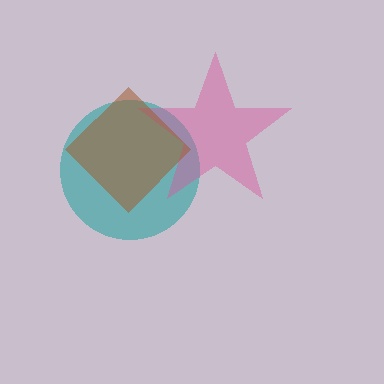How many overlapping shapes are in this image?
There are 3 overlapping shapes in the image.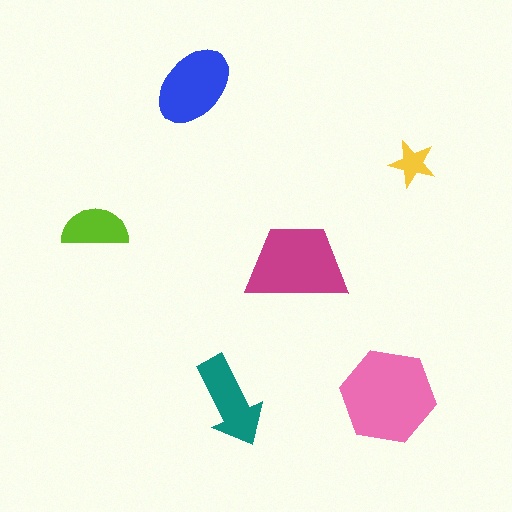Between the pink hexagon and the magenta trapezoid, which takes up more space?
The pink hexagon.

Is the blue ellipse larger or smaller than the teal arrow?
Larger.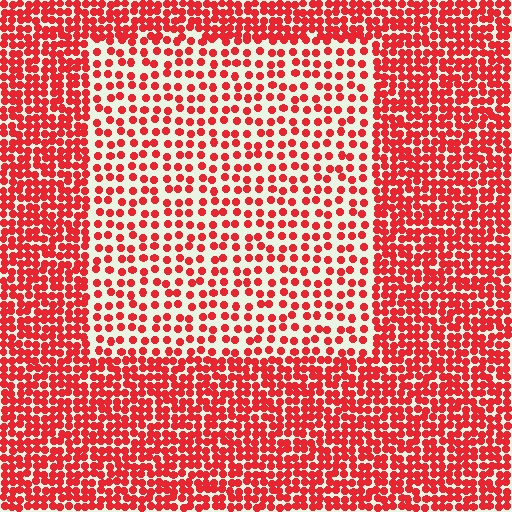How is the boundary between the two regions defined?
The boundary is defined by a change in element density (approximately 2.0x ratio). All elements are the same color, size, and shape.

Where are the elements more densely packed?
The elements are more densely packed outside the rectangle boundary.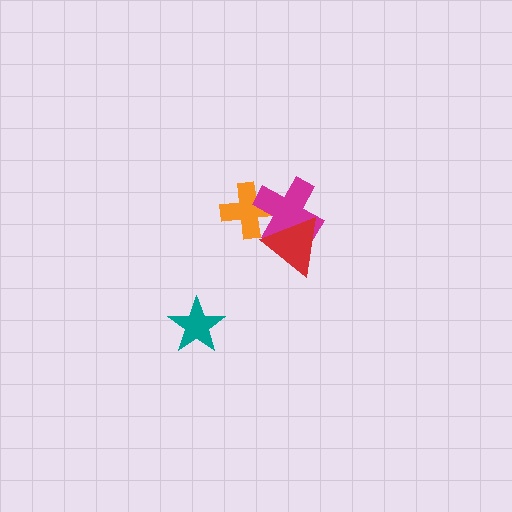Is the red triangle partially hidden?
No, no other shape covers it.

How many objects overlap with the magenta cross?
2 objects overlap with the magenta cross.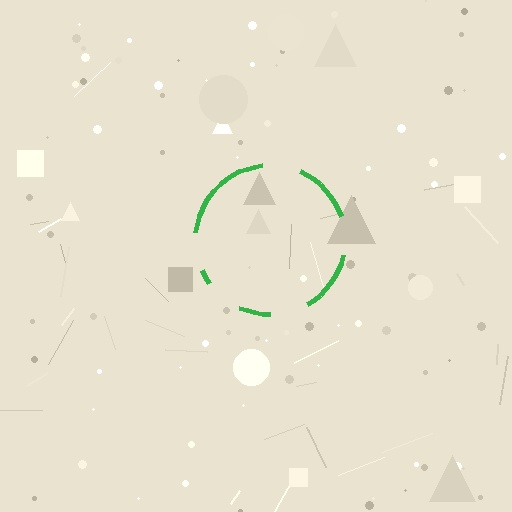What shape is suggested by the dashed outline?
The dashed outline suggests a circle.